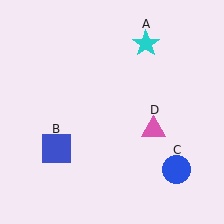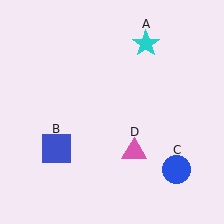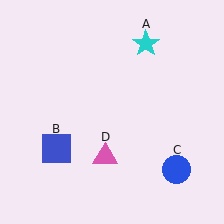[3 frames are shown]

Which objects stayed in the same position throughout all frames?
Cyan star (object A) and blue square (object B) and blue circle (object C) remained stationary.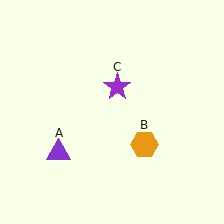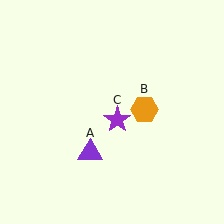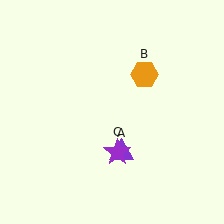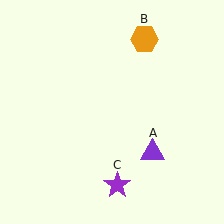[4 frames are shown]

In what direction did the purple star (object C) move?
The purple star (object C) moved down.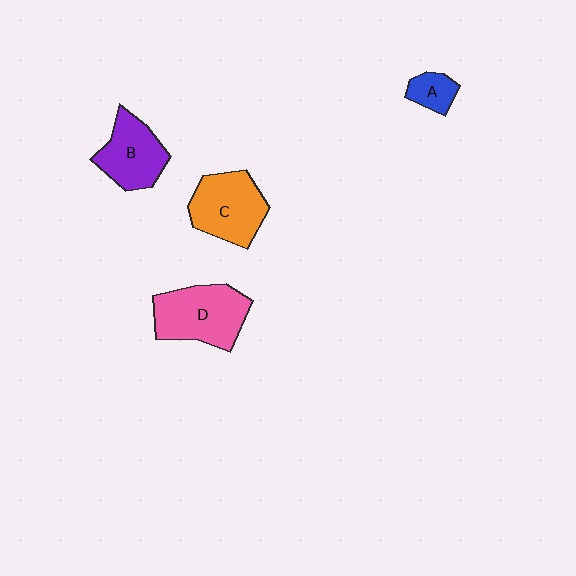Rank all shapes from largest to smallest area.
From largest to smallest: D (pink), C (orange), B (purple), A (blue).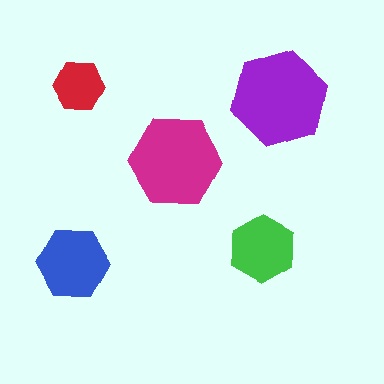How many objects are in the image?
There are 5 objects in the image.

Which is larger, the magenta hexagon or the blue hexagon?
The magenta one.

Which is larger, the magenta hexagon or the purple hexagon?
The purple one.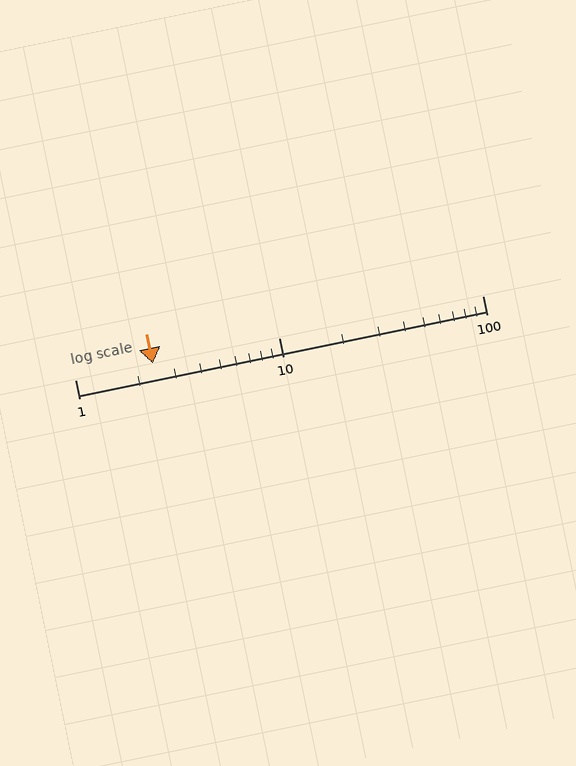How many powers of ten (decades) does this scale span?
The scale spans 2 decades, from 1 to 100.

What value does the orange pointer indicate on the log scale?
The pointer indicates approximately 2.4.